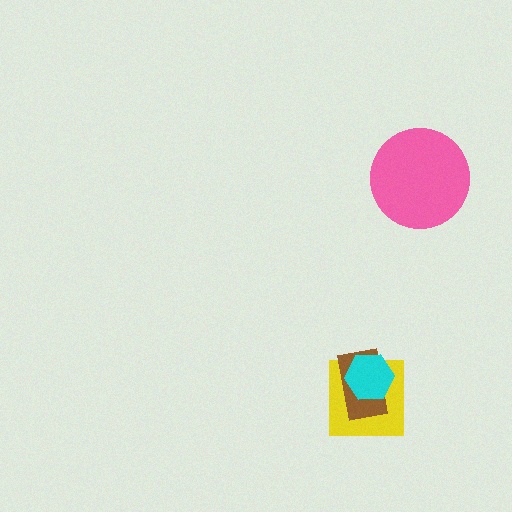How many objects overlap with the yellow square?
2 objects overlap with the yellow square.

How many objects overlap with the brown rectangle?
2 objects overlap with the brown rectangle.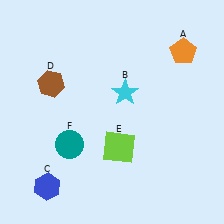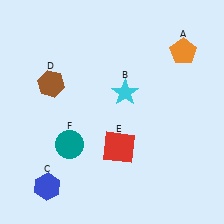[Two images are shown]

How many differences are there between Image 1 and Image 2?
There is 1 difference between the two images.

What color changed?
The square (E) changed from lime in Image 1 to red in Image 2.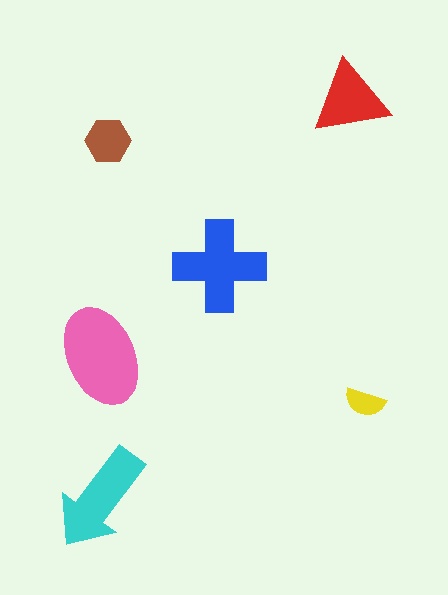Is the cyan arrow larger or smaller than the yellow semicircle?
Larger.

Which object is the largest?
The pink ellipse.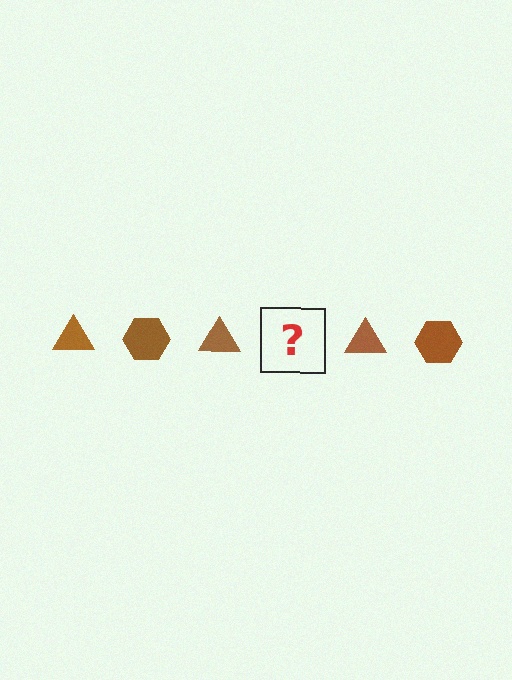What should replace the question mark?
The question mark should be replaced with a brown hexagon.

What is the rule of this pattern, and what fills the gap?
The rule is that the pattern cycles through triangle, hexagon shapes in brown. The gap should be filled with a brown hexagon.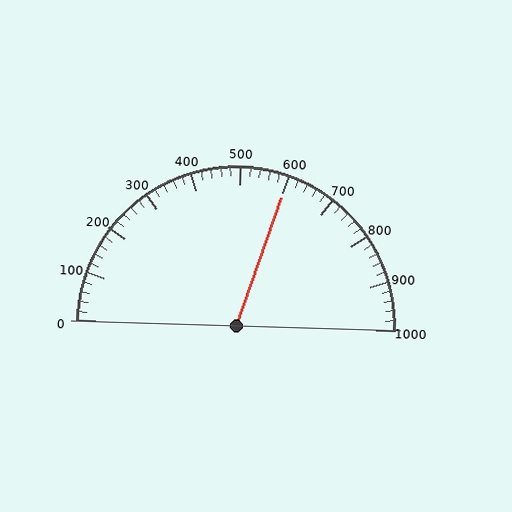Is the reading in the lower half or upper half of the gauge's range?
The reading is in the upper half of the range (0 to 1000).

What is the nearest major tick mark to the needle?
The nearest major tick mark is 600.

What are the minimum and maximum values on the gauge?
The gauge ranges from 0 to 1000.